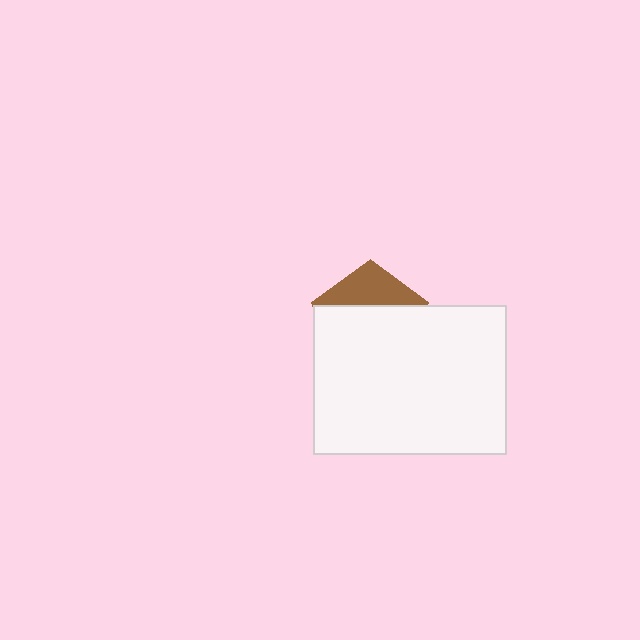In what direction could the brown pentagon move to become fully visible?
The brown pentagon could move up. That would shift it out from behind the white rectangle entirely.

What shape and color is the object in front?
The object in front is a white rectangle.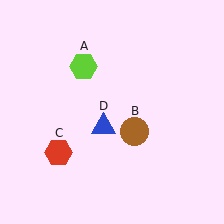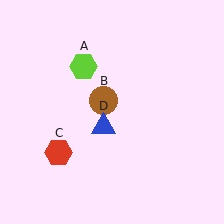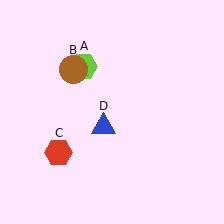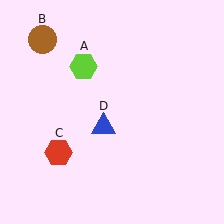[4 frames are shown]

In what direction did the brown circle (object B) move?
The brown circle (object B) moved up and to the left.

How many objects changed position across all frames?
1 object changed position: brown circle (object B).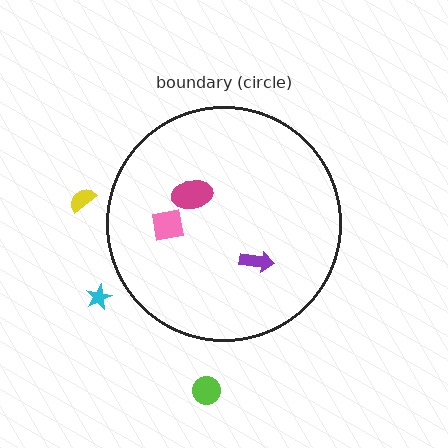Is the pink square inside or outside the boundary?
Inside.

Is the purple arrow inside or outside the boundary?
Inside.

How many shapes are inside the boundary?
3 inside, 3 outside.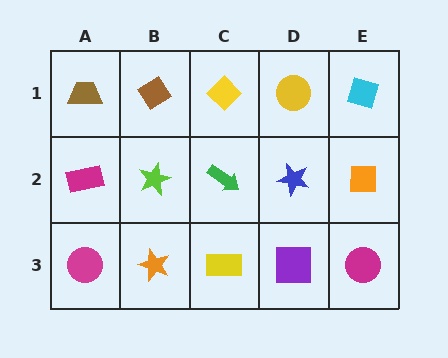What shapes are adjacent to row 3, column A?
A magenta rectangle (row 2, column A), an orange star (row 3, column B).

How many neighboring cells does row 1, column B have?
3.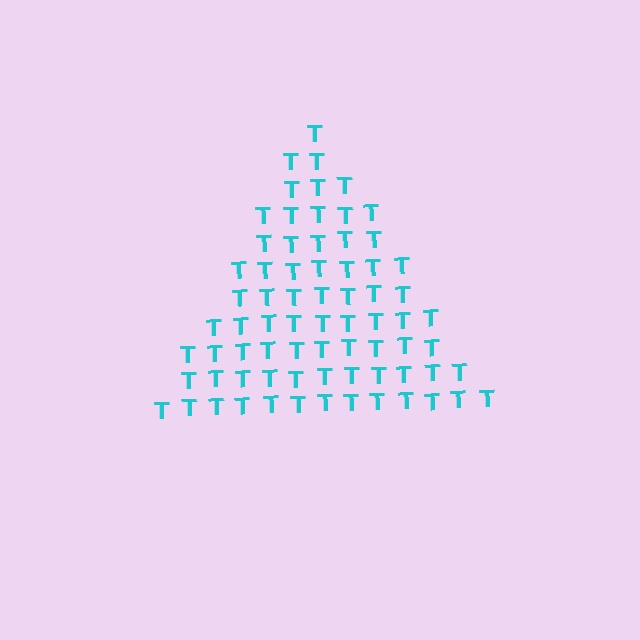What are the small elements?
The small elements are letter T's.